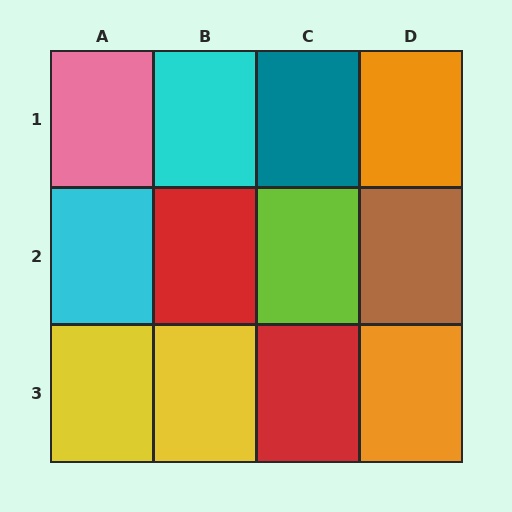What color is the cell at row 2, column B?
Red.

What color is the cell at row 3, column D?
Orange.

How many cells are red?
2 cells are red.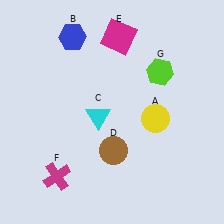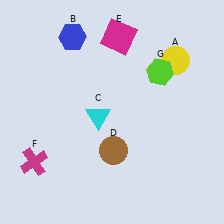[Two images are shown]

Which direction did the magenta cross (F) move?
The magenta cross (F) moved left.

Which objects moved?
The objects that moved are: the yellow circle (A), the magenta cross (F).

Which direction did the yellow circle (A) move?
The yellow circle (A) moved up.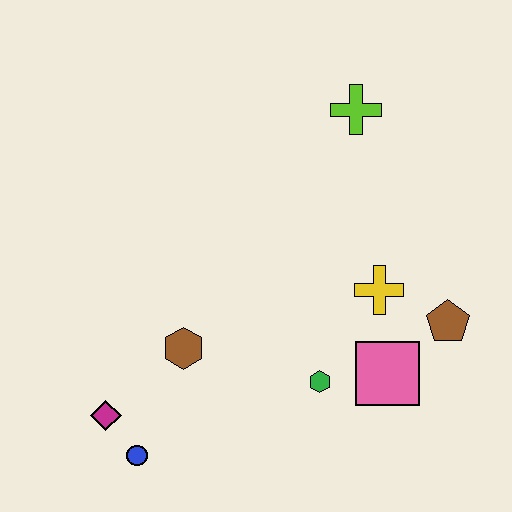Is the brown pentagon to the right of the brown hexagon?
Yes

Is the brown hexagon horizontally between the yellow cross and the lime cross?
No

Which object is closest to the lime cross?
The yellow cross is closest to the lime cross.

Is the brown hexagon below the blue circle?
No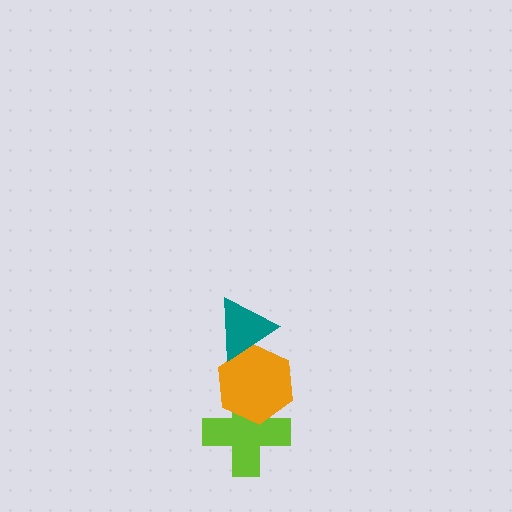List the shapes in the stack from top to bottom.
From top to bottom: the teal triangle, the orange hexagon, the lime cross.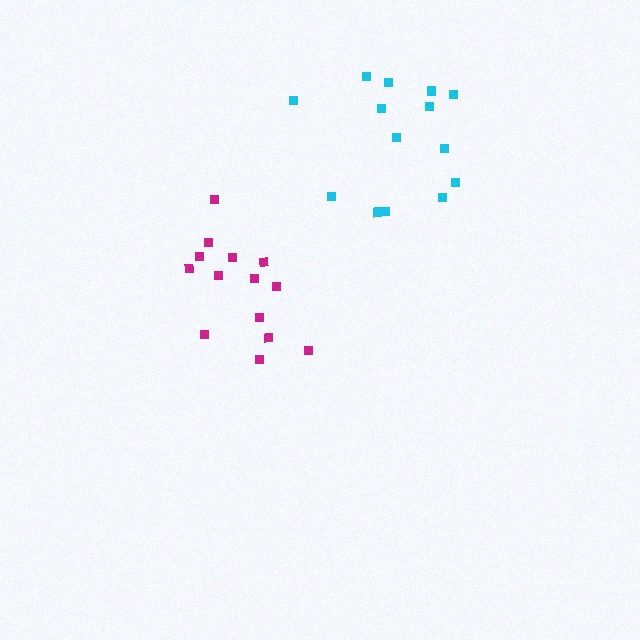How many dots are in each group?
Group 1: 14 dots, Group 2: 14 dots (28 total).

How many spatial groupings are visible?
There are 2 spatial groupings.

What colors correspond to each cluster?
The clusters are colored: cyan, magenta.